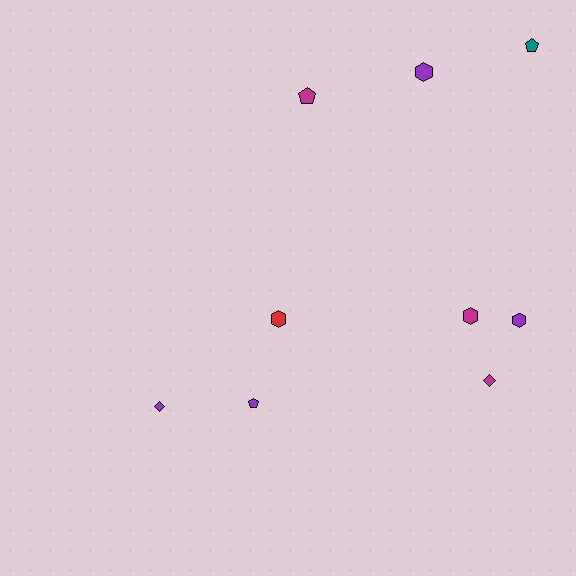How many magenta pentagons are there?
There is 1 magenta pentagon.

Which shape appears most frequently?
Hexagon, with 4 objects.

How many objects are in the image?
There are 9 objects.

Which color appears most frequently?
Purple, with 4 objects.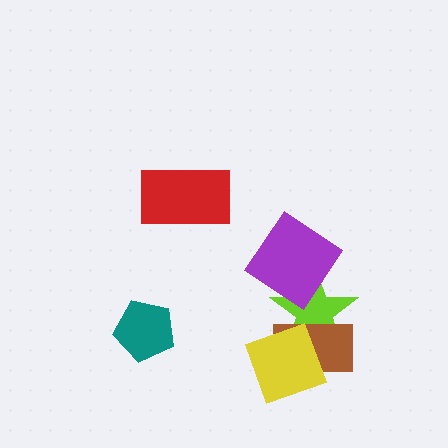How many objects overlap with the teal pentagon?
0 objects overlap with the teal pentagon.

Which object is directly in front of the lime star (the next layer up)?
The purple diamond is directly in front of the lime star.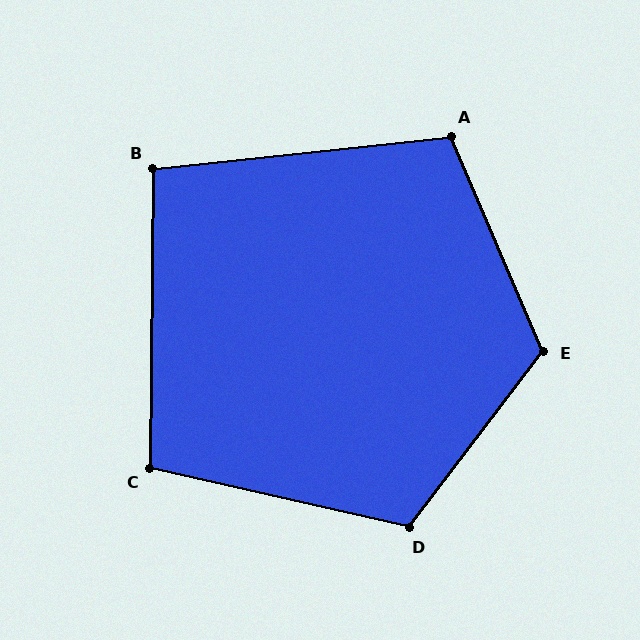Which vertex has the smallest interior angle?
B, at approximately 97 degrees.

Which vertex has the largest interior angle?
E, at approximately 119 degrees.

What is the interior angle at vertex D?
Approximately 115 degrees (obtuse).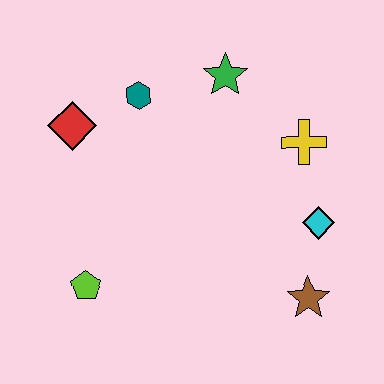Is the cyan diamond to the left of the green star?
No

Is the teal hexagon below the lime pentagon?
No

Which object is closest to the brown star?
The cyan diamond is closest to the brown star.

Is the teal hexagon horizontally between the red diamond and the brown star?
Yes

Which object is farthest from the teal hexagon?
The brown star is farthest from the teal hexagon.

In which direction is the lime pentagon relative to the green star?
The lime pentagon is below the green star.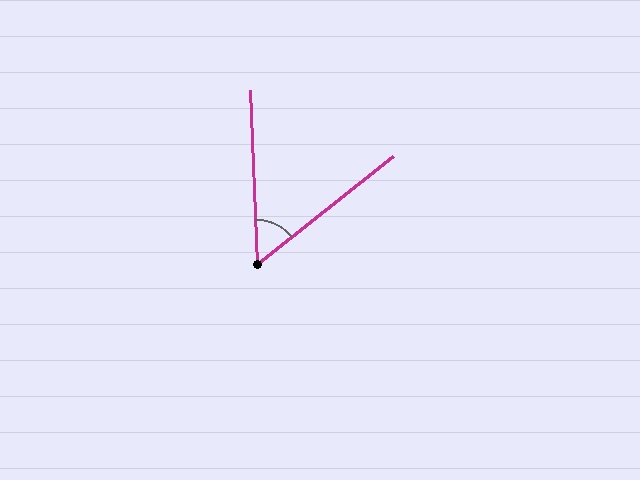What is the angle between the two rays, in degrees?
Approximately 54 degrees.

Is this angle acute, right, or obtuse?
It is acute.